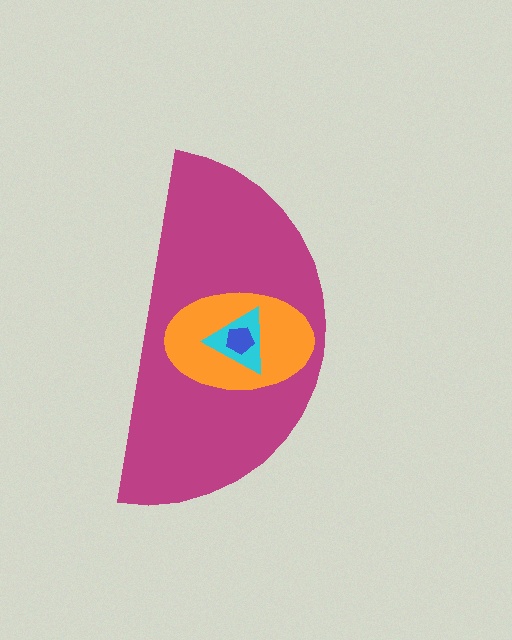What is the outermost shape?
The magenta semicircle.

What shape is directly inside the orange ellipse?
The cyan triangle.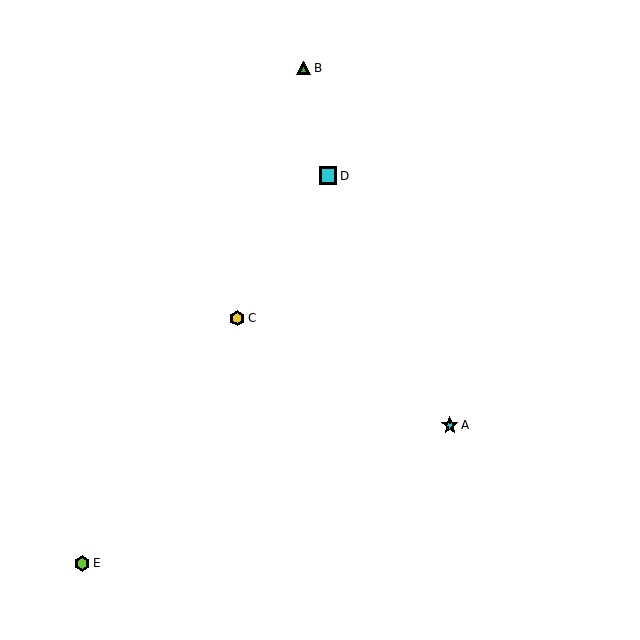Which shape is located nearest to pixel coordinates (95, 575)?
The lime hexagon (labeled E) at (82, 563) is nearest to that location.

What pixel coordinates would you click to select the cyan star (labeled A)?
Click at (450, 425) to select the cyan star A.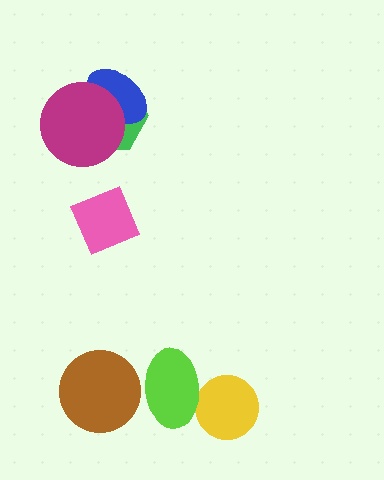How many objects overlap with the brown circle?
1 object overlaps with the brown circle.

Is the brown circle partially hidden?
Yes, it is partially covered by another shape.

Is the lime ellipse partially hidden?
No, no other shape covers it.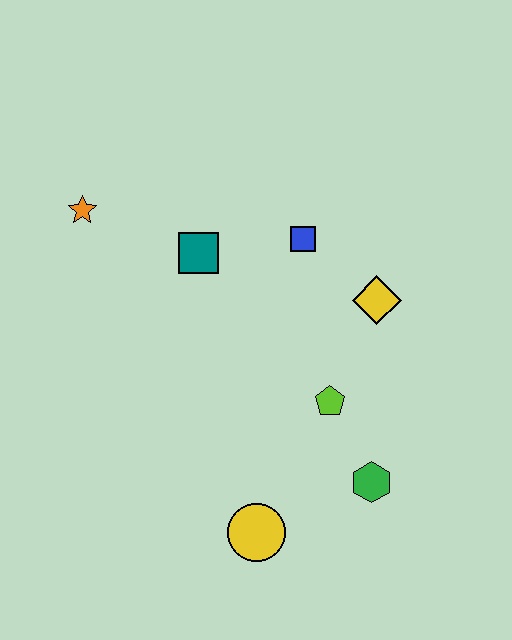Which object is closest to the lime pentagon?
The green hexagon is closest to the lime pentagon.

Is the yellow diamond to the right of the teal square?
Yes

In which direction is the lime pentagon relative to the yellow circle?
The lime pentagon is above the yellow circle.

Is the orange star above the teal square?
Yes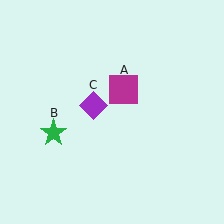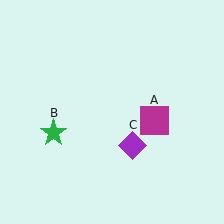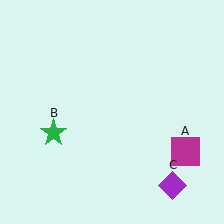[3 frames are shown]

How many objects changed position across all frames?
2 objects changed position: magenta square (object A), purple diamond (object C).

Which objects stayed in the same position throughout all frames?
Green star (object B) remained stationary.